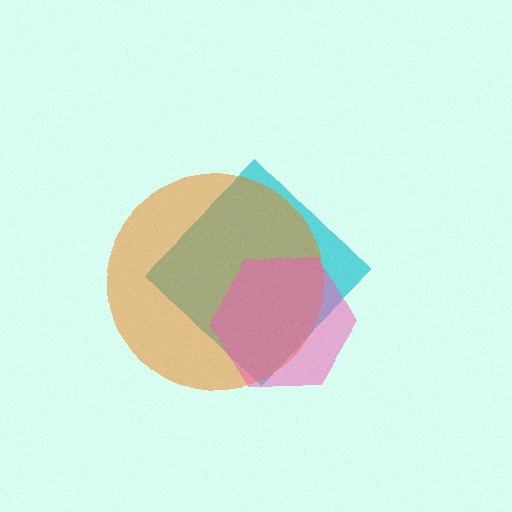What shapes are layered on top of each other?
The layered shapes are: a cyan diamond, an orange circle, a pink hexagon.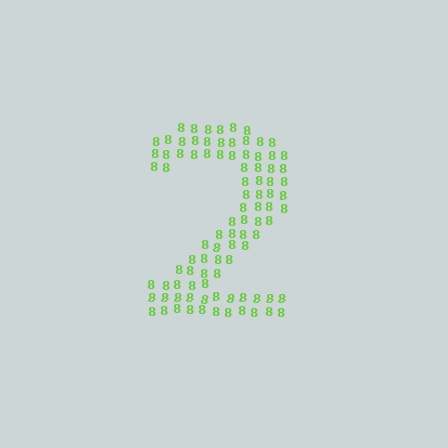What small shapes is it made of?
It is made of small digit 8's.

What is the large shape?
The large shape is the digit 2.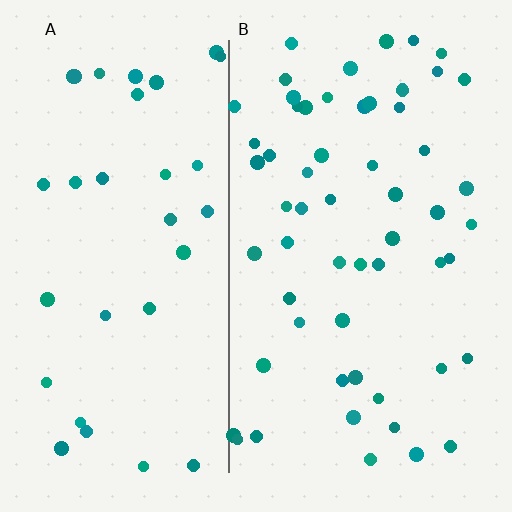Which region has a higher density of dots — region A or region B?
B (the right).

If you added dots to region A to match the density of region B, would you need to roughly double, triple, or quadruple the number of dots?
Approximately double.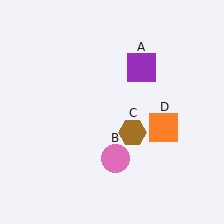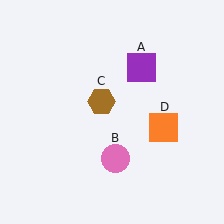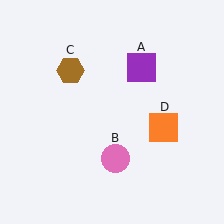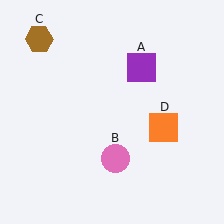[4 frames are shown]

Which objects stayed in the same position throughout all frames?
Purple square (object A) and pink circle (object B) and orange square (object D) remained stationary.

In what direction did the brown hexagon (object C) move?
The brown hexagon (object C) moved up and to the left.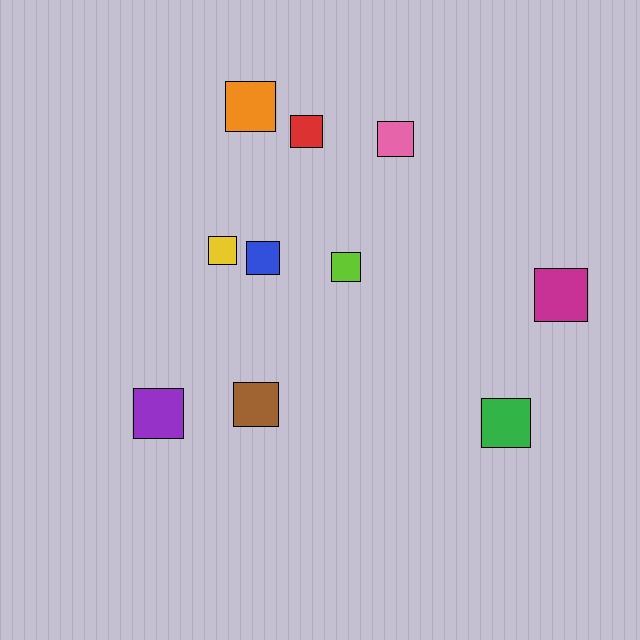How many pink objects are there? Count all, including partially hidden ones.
There is 1 pink object.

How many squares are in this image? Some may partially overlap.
There are 10 squares.